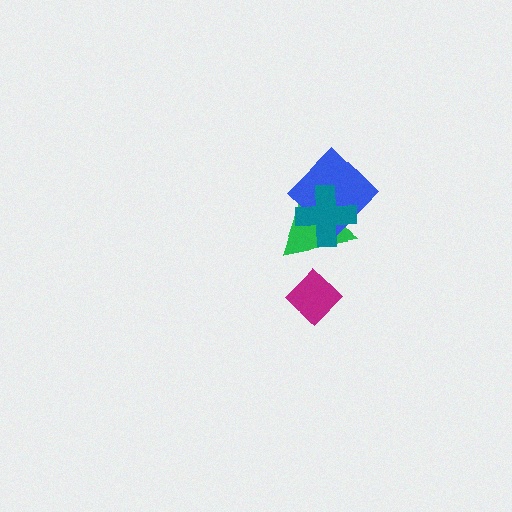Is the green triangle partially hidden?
Yes, it is partially covered by another shape.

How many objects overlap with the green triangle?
2 objects overlap with the green triangle.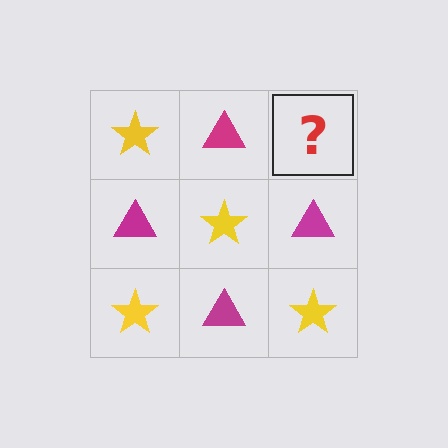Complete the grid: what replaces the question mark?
The question mark should be replaced with a yellow star.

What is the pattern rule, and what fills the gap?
The rule is that it alternates yellow star and magenta triangle in a checkerboard pattern. The gap should be filled with a yellow star.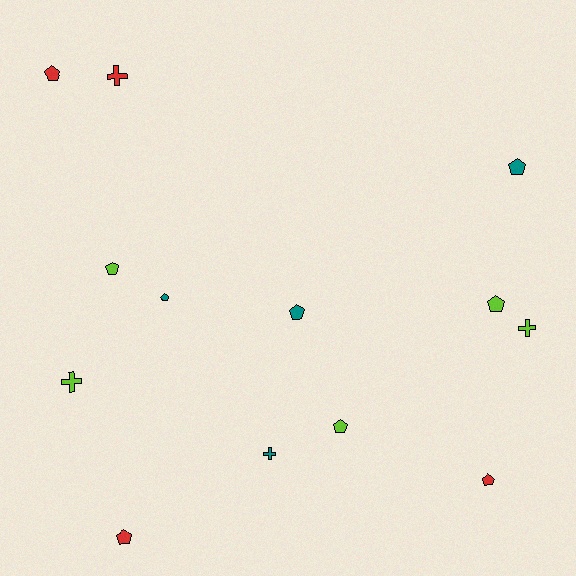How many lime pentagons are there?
There are 3 lime pentagons.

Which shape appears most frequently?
Pentagon, with 9 objects.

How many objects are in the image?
There are 13 objects.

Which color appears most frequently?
Lime, with 5 objects.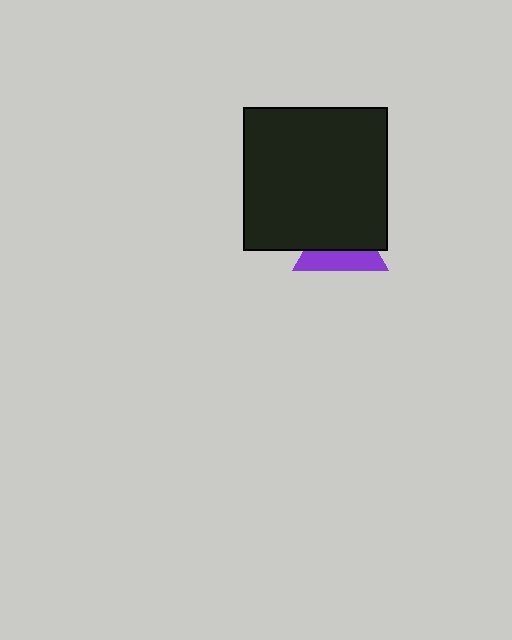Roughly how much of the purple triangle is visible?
A small part of it is visible (roughly 42%).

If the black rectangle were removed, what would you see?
You would see the complete purple triangle.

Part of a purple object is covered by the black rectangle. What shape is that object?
It is a triangle.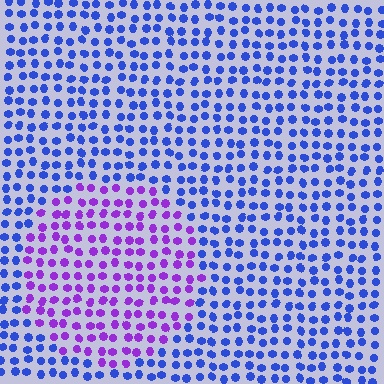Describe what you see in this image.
The image is filled with small blue elements in a uniform arrangement. A circle-shaped region is visible where the elements are tinted to a slightly different hue, forming a subtle color boundary.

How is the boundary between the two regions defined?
The boundary is defined purely by a slight shift in hue (about 49 degrees). Spacing, size, and orientation are identical on both sides.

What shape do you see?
I see a circle.